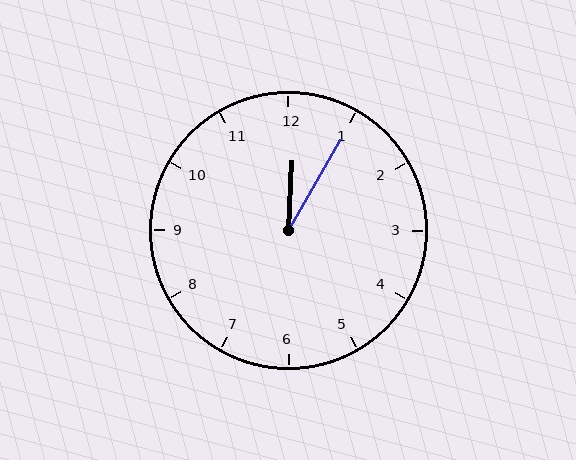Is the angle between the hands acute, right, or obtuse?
It is acute.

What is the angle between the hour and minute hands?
Approximately 28 degrees.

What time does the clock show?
12:05.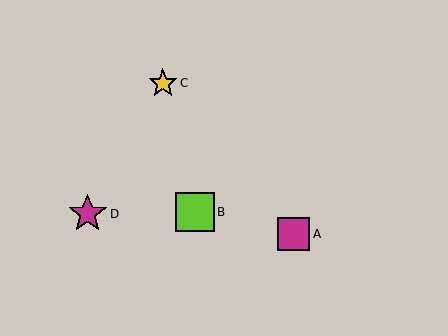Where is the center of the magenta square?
The center of the magenta square is at (294, 234).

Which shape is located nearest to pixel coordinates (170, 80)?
The yellow star (labeled C) at (163, 83) is nearest to that location.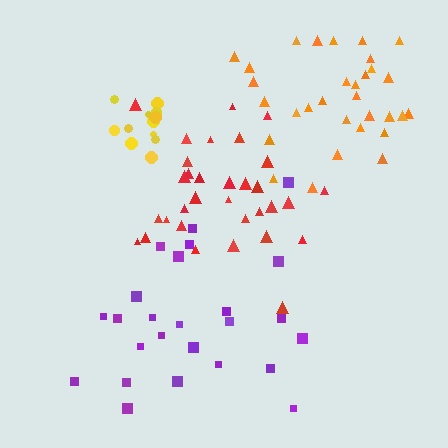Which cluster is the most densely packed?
Yellow.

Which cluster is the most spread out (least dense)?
Purple.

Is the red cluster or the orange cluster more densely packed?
Red.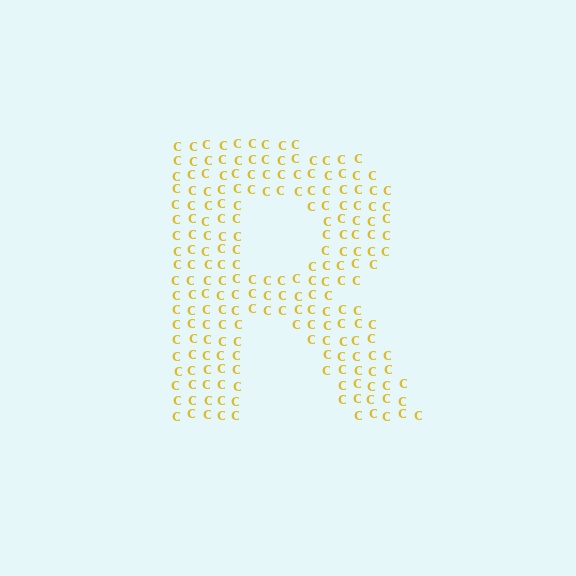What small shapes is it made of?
It is made of small letter C's.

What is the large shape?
The large shape is the letter R.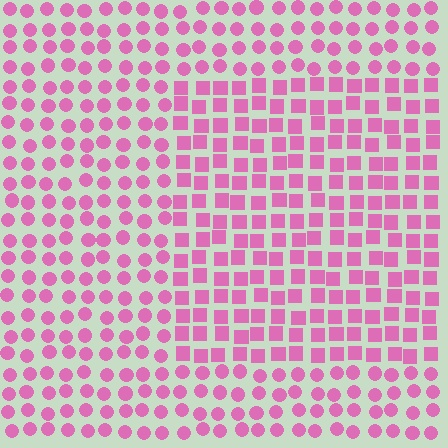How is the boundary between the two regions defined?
The boundary is defined by a change in element shape: squares inside vs. circles outside. All elements share the same color and spacing.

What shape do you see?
I see a rectangle.